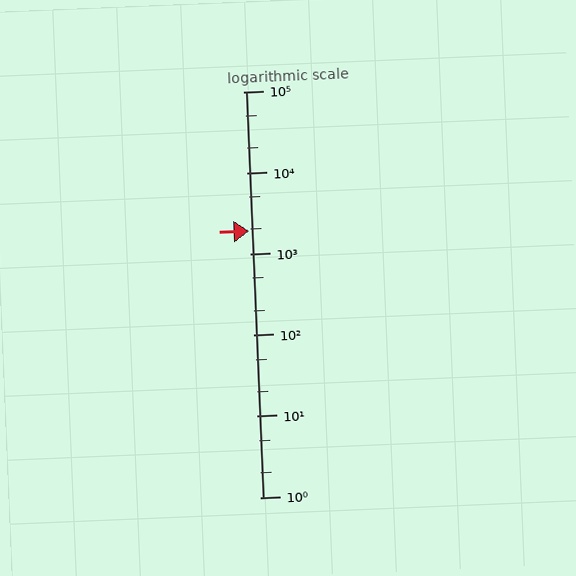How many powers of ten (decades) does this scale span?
The scale spans 5 decades, from 1 to 100000.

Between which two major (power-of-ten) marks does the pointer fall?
The pointer is between 1000 and 10000.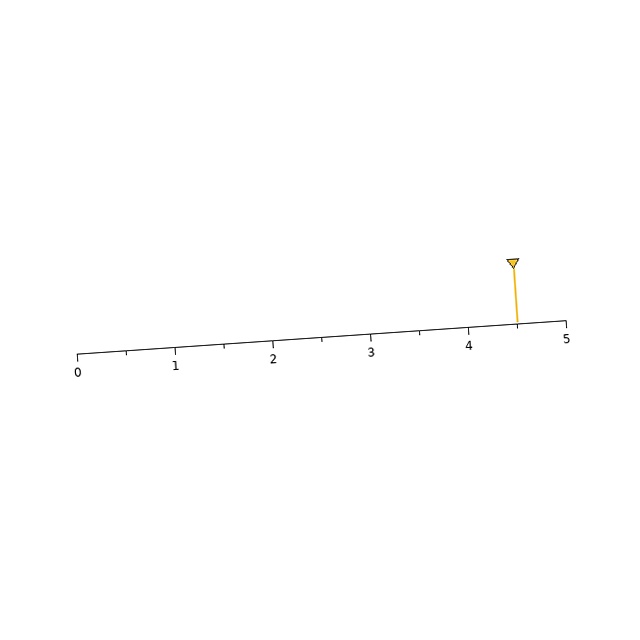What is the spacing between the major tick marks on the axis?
The major ticks are spaced 1 apart.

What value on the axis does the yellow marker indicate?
The marker indicates approximately 4.5.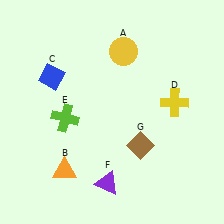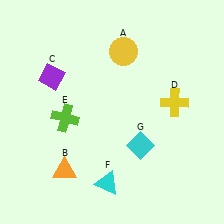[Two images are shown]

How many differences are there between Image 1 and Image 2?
There are 3 differences between the two images.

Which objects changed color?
C changed from blue to purple. F changed from purple to cyan. G changed from brown to cyan.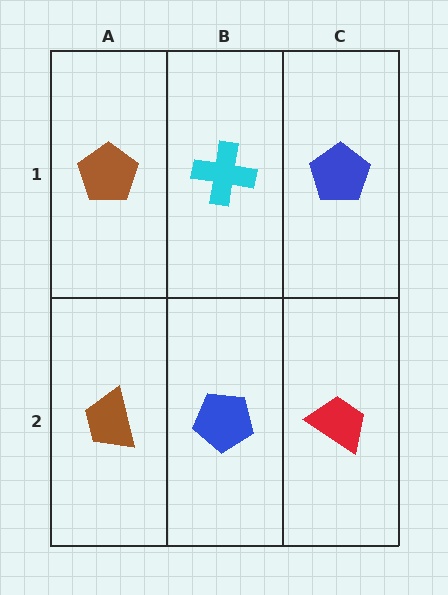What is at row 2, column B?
A blue pentagon.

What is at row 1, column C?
A blue pentagon.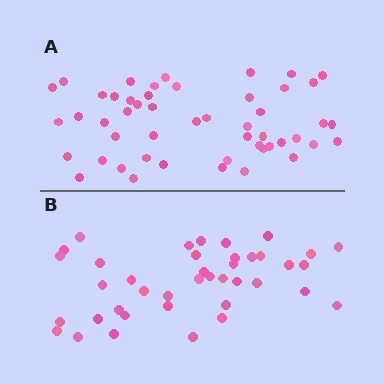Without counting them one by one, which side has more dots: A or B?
Region A (the top region) has more dots.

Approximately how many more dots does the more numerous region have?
Region A has roughly 10 or so more dots than region B.